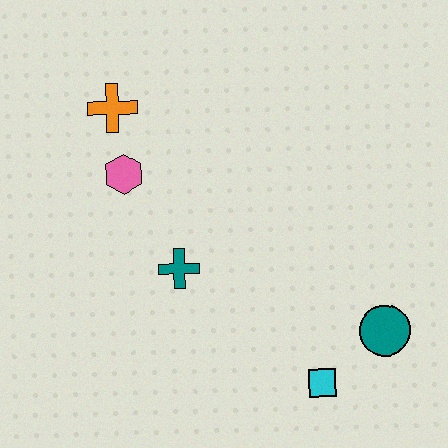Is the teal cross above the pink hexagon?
No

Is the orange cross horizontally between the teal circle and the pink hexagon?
No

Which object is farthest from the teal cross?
The teal circle is farthest from the teal cross.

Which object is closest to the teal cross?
The pink hexagon is closest to the teal cross.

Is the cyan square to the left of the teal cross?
No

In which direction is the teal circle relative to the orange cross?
The teal circle is to the right of the orange cross.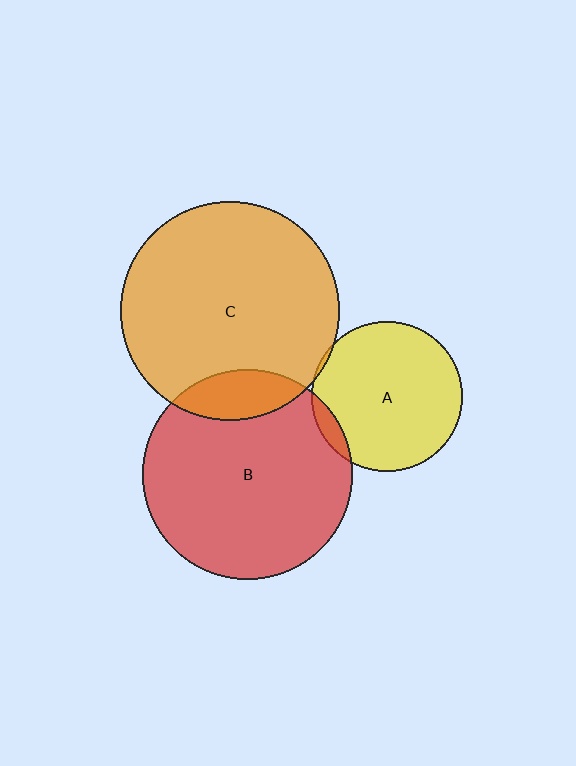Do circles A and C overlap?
Yes.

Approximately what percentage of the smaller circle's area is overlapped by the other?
Approximately 5%.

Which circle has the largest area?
Circle C (orange).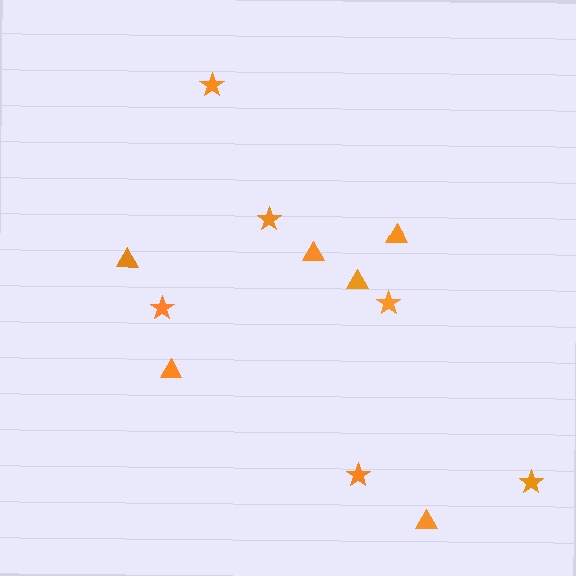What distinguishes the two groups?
There are 2 groups: one group of triangles (6) and one group of stars (6).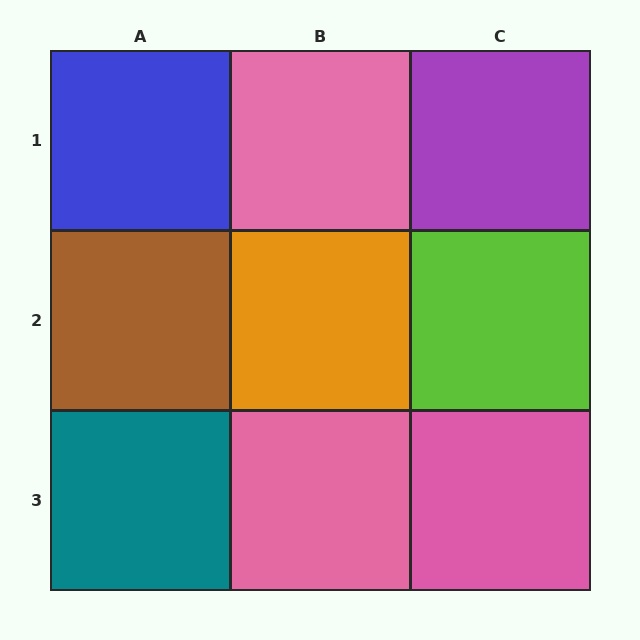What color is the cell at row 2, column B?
Orange.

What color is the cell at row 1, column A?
Blue.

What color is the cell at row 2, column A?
Brown.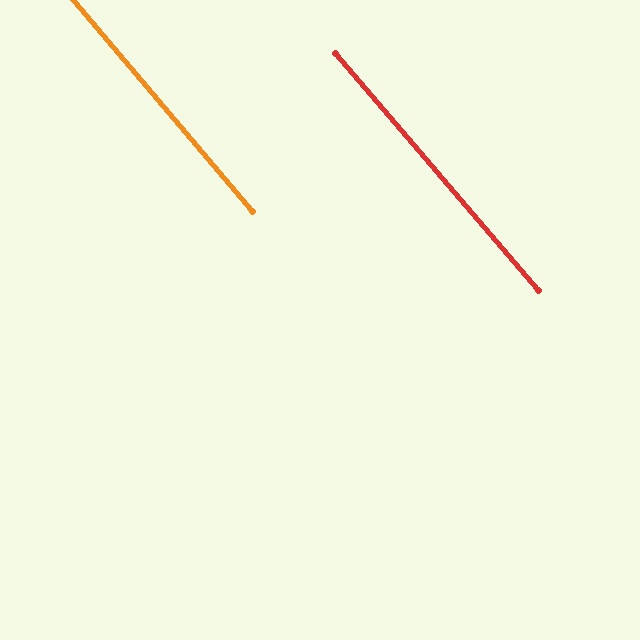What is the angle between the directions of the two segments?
Approximately 0 degrees.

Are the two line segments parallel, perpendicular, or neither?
Parallel — their directions differ by only 0.4°.